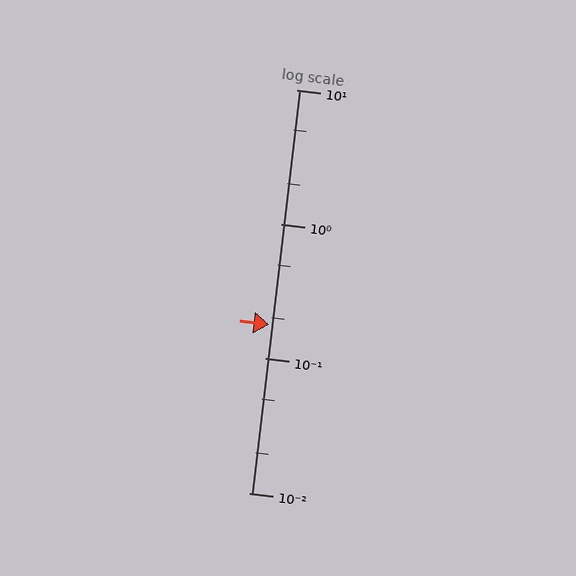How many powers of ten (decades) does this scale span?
The scale spans 3 decades, from 0.01 to 10.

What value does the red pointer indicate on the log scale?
The pointer indicates approximately 0.18.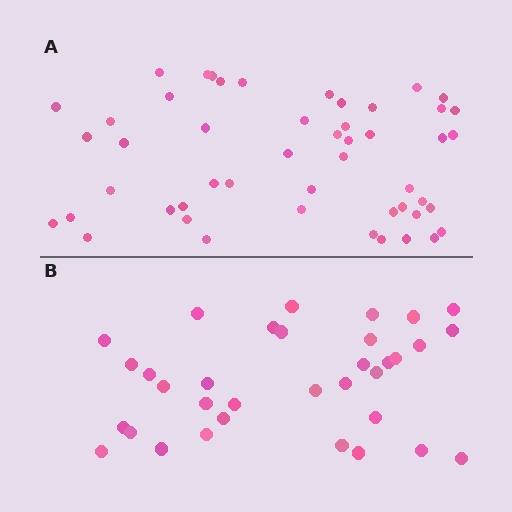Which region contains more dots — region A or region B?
Region A (the top region) has more dots.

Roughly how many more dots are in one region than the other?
Region A has approximately 15 more dots than region B.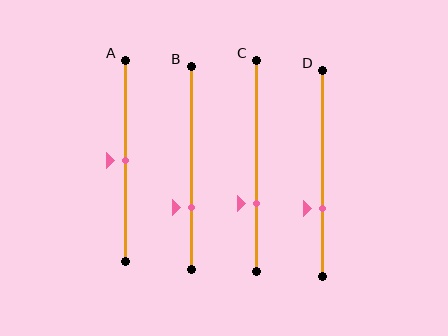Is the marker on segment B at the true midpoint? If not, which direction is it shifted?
No, the marker on segment B is shifted downward by about 20% of the segment length.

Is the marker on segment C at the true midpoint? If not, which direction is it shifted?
No, the marker on segment C is shifted downward by about 18% of the segment length.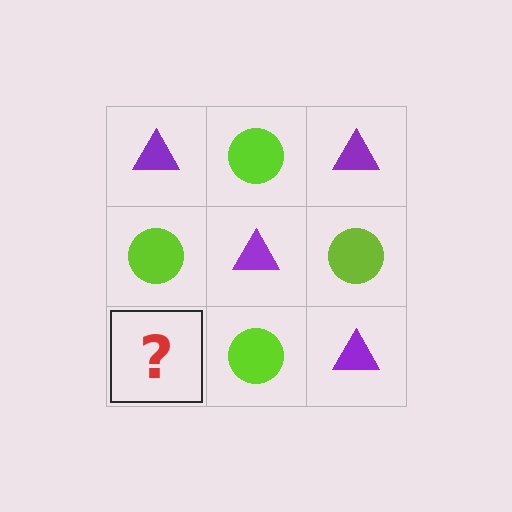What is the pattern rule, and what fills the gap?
The rule is that it alternates purple triangle and lime circle in a checkerboard pattern. The gap should be filled with a purple triangle.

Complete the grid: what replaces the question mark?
The question mark should be replaced with a purple triangle.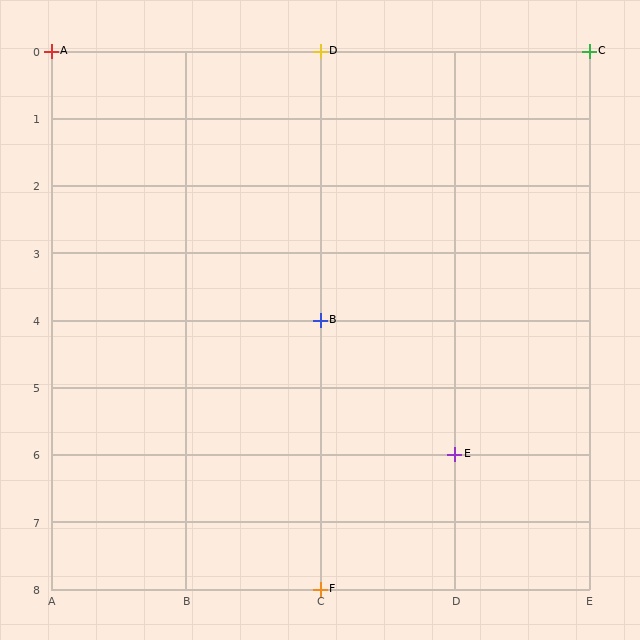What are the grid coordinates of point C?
Point C is at grid coordinates (E, 0).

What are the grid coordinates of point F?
Point F is at grid coordinates (C, 8).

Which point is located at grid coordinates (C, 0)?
Point D is at (C, 0).